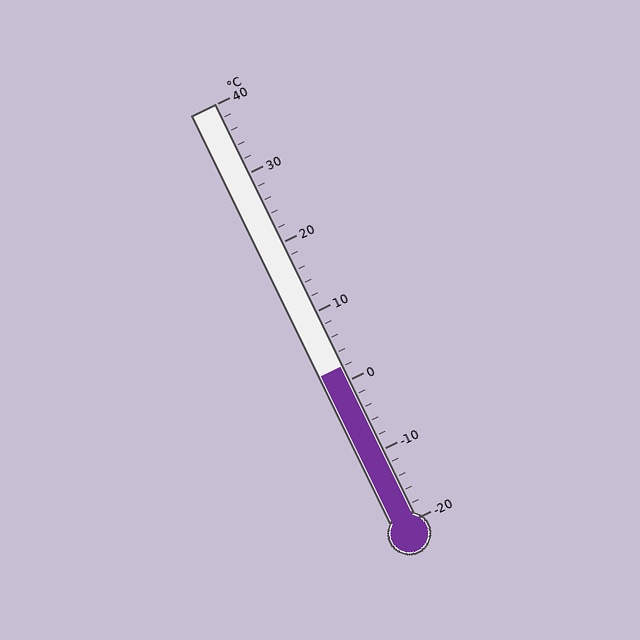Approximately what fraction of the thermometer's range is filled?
The thermometer is filled to approximately 35% of its range.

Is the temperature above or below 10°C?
The temperature is below 10°C.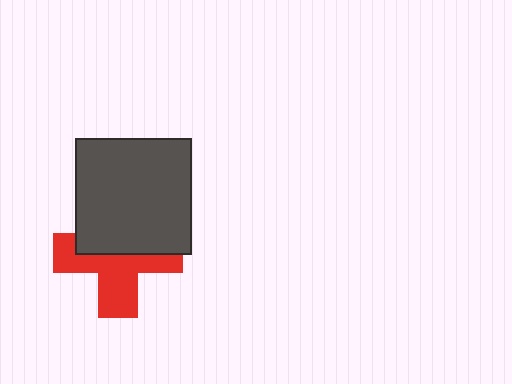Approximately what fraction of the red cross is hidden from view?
Roughly 48% of the red cross is hidden behind the dark gray rectangle.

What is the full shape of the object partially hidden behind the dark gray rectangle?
The partially hidden object is a red cross.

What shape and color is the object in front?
The object in front is a dark gray rectangle.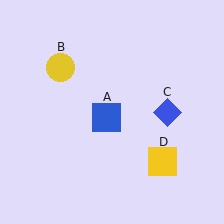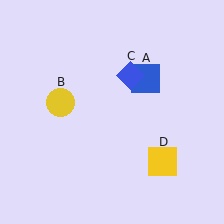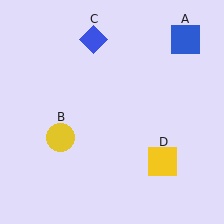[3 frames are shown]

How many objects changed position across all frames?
3 objects changed position: blue square (object A), yellow circle (object B), blue diamond (object C).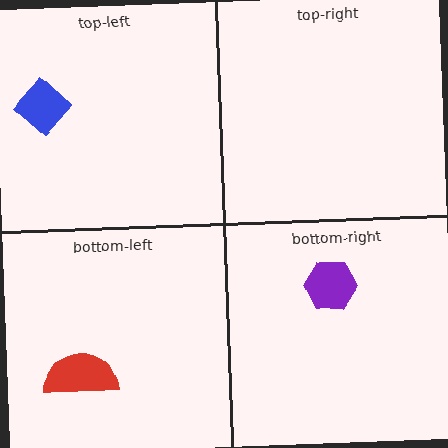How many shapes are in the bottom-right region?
1.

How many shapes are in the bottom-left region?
1.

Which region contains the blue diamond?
The top-left region.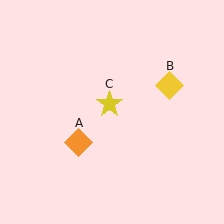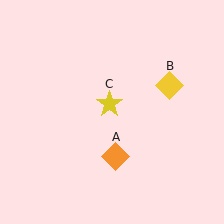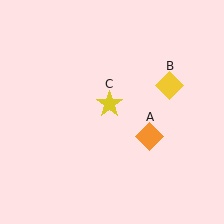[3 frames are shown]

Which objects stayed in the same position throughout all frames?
Yellow diamond (object B) and yellow star (object C) remained stationary.